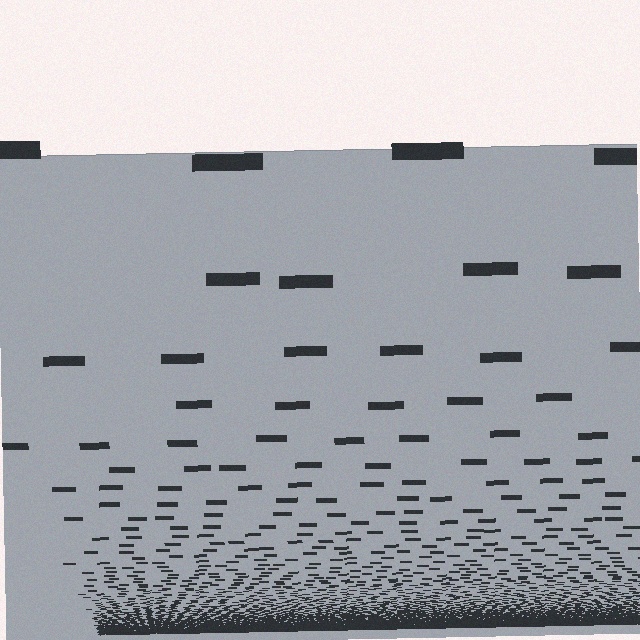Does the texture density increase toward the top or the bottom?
Density increases toward the bottom.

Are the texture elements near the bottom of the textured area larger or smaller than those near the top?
Smaller. The gradient is inverted — elements near the bottom are smaller and denser.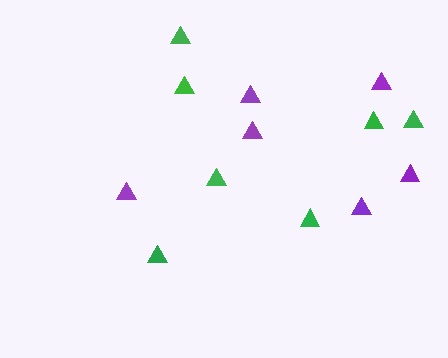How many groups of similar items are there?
There are 2 groups: one group of green triangles (7) and one group of purple triangles (6).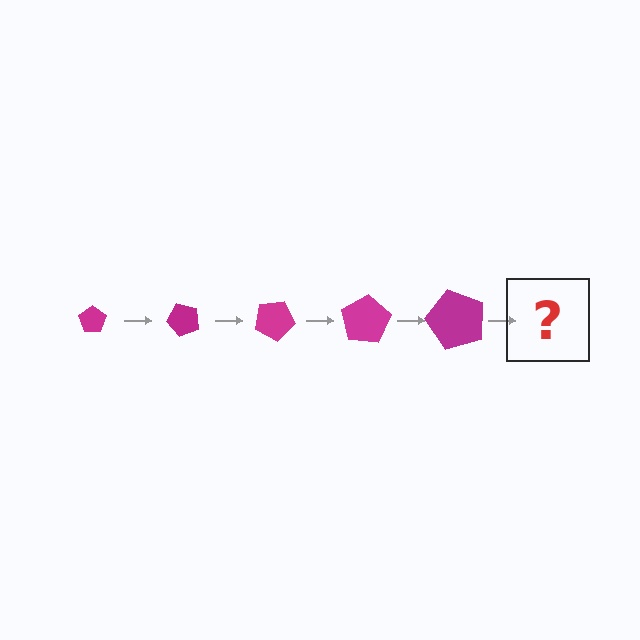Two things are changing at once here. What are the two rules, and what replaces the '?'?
The two rules are that the pentagon grows larger each step and it rotates 50 degrees each step. The '?' should be a pentagon, larger than the previous one and rotated 250 degrees from the start.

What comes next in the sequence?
The next element should be a pentagon, larger than the previous one and rotated 250 degrees from the start.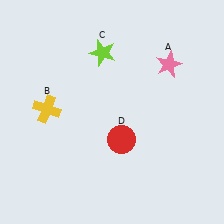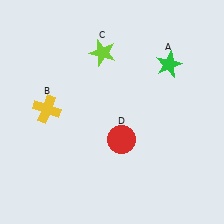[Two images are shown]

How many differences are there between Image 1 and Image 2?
There is 1 difference between the two images.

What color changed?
The star (A) changed from pink in Image 1 to green in Image 2.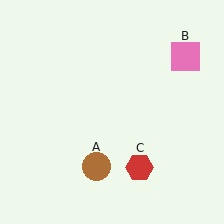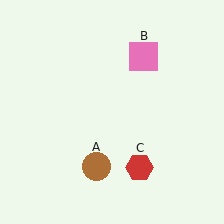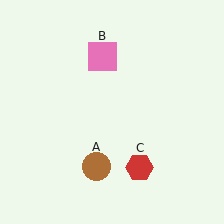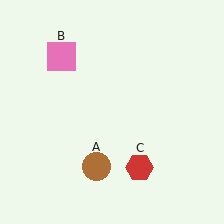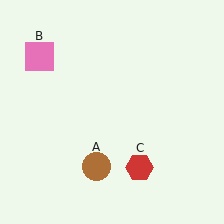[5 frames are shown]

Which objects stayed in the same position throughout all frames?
Brown circle (object A) and red hexagon (object C) remained stationary.